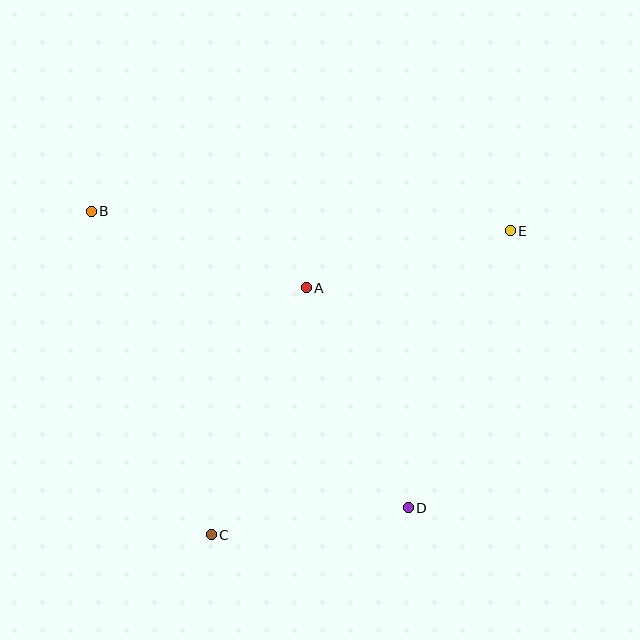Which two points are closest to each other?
Points C and D are closest to each other.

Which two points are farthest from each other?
Points B and D are farthest from each other.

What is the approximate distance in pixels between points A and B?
The distance between A and B is approximately 228 pixels.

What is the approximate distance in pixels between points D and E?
The distance between D and E is approximately 295 pixels.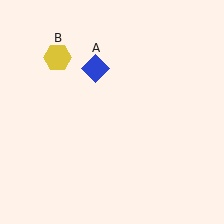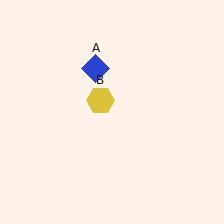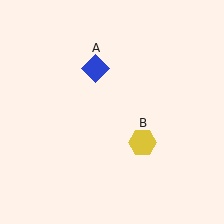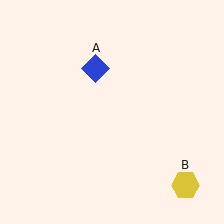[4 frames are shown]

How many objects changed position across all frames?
1 object changed position: yellow hexagon (object B).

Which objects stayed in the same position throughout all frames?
Blue diamond (object A) remained stationary.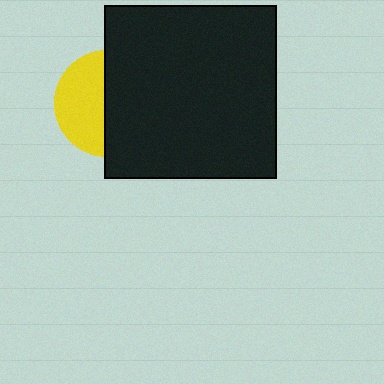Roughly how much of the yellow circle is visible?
About half of it is visible (roughly 45%).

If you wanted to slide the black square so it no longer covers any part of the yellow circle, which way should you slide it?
Slide it right — that is the most direct way to separate the two shapes.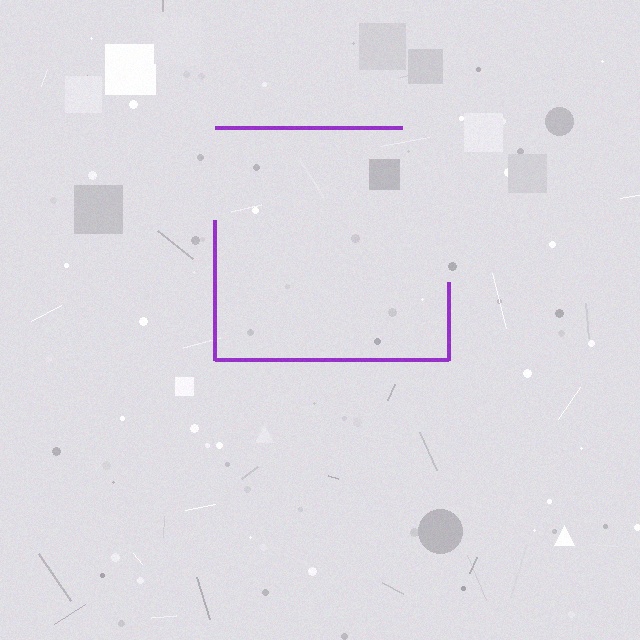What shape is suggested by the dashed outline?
The dashed outline suggests a square.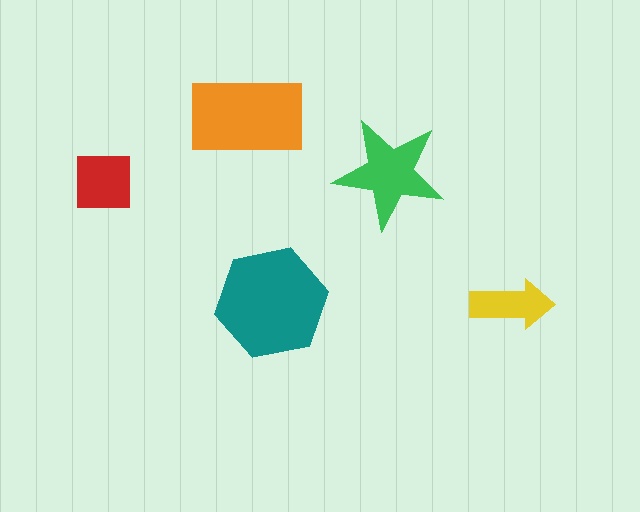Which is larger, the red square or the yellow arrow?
The red square.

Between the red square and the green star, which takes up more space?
The green star.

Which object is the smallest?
The yellow arrow.